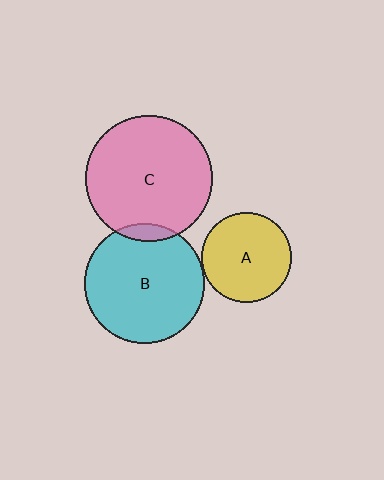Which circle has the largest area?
Circle C (pink).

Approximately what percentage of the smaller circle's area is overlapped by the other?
Approximately 5%.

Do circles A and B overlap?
Yes.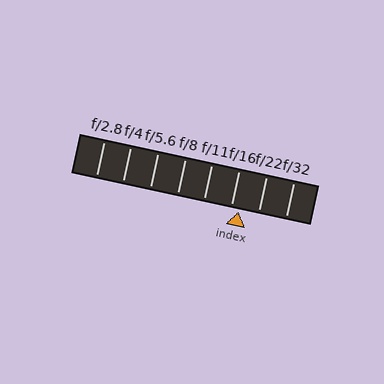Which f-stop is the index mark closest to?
The index mark is closest to f/16.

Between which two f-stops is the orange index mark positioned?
The index mark is between f/16 and f/22.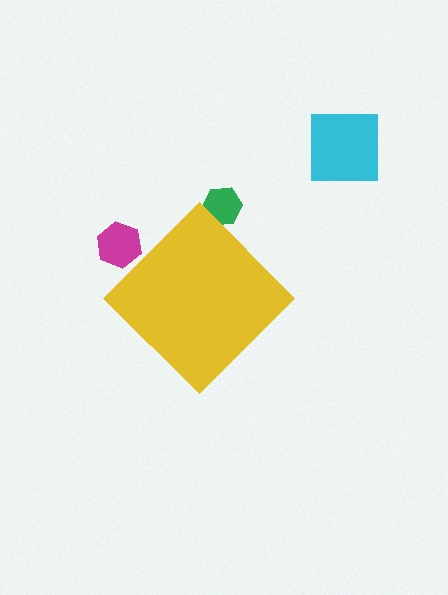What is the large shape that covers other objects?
A yellow diamond.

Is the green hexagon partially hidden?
Yes, the green hexagon is partially hidden behind the yellow diamond.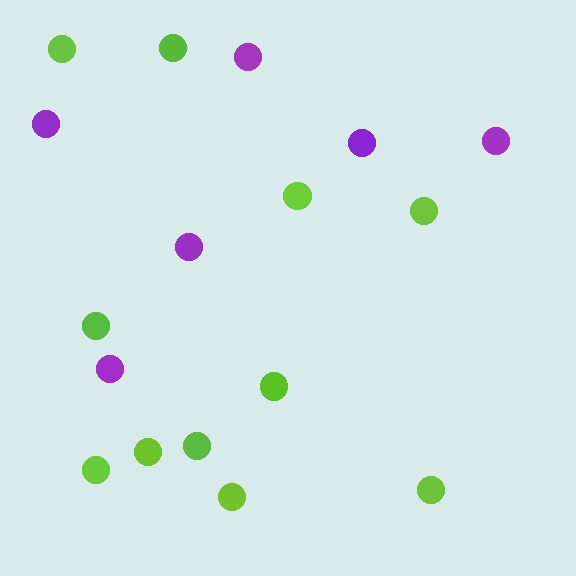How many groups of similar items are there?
There are 2 groups: one group of lime circles (11) and one group of purple circles (6).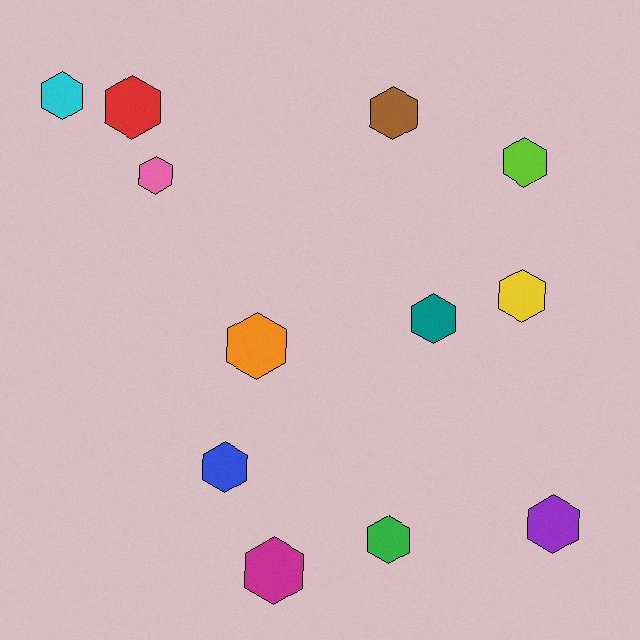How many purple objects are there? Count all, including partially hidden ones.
There is 1 purple object.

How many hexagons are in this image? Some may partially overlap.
There are 12 hexagons.